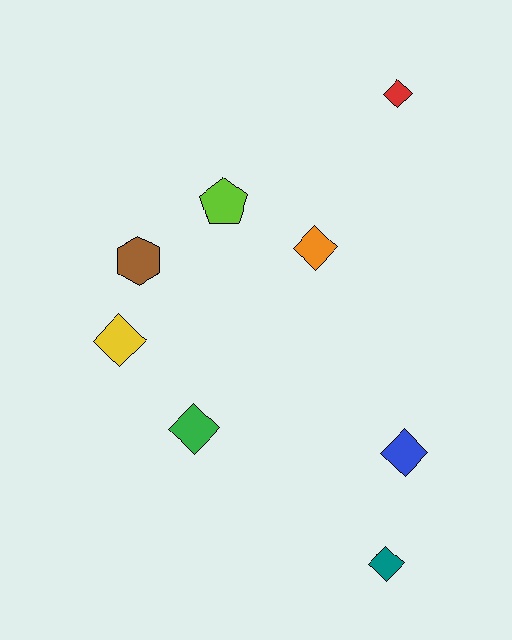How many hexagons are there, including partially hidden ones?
There is 1 hexagon.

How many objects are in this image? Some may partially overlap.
There are 8 objects.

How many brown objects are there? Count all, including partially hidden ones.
There is 1 brown object.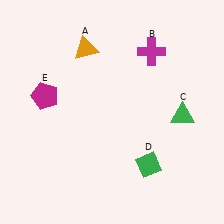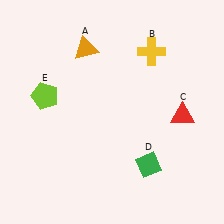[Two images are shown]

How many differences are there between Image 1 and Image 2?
There are 3 differences between the two images.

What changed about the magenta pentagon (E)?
In Image 1, E is magenta. In Image 2, it changed to lime.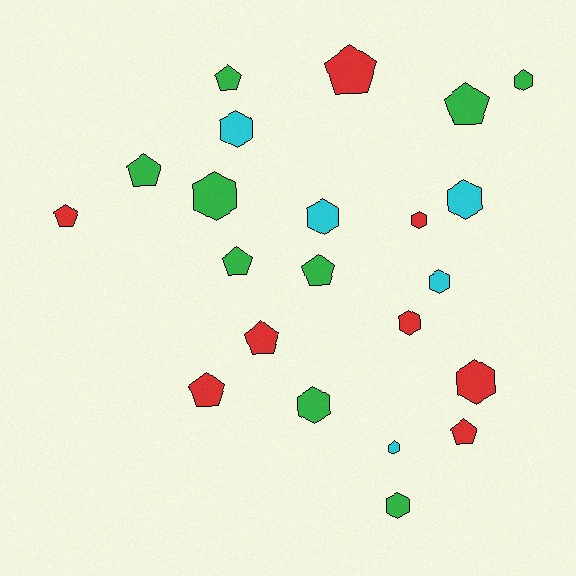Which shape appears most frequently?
Hexagon, with 12 objects.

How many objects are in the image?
There are 22 objects.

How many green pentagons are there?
There are 5 green pentagons.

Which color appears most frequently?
Green, with 9 objects.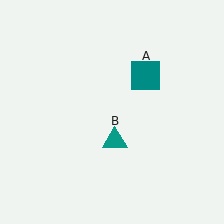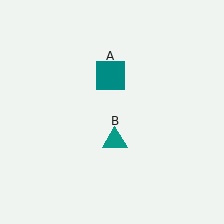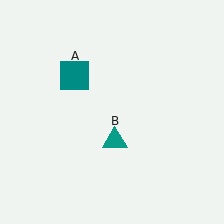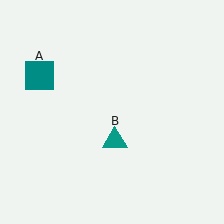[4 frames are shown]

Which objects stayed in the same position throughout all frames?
Teal triangle (object B) remained stationary.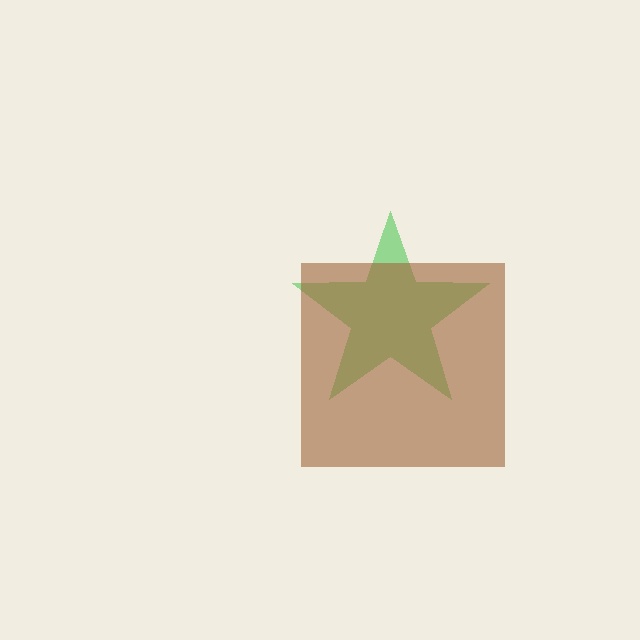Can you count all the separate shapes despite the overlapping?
Yes, there are 2 separate shapes.